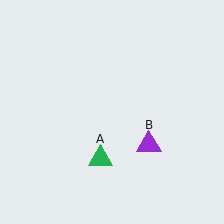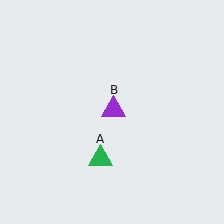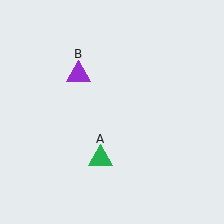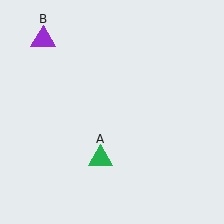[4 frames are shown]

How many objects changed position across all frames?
1 object changed position: purple triangle (object B).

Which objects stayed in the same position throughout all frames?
Green triangle (object A) remained stationary.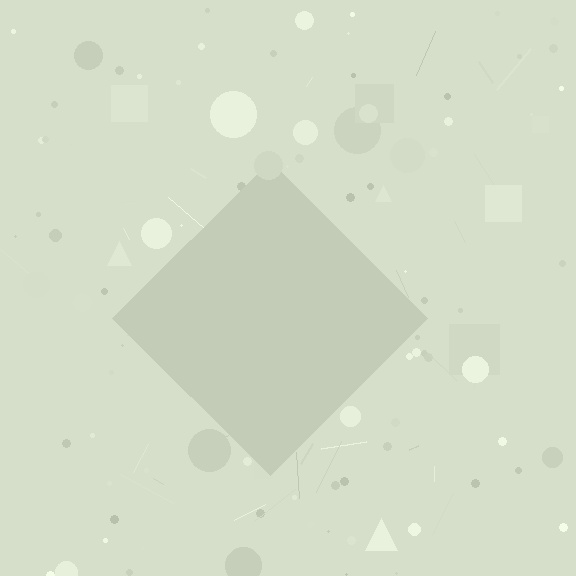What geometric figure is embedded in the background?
A diamond is embedded in the background.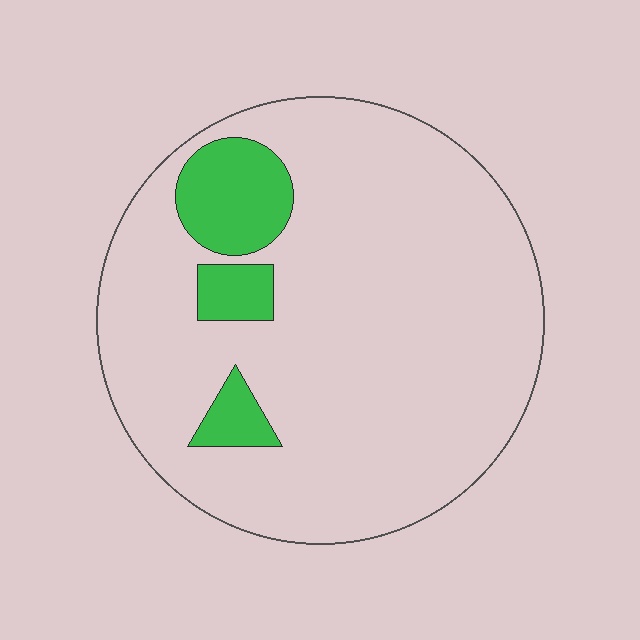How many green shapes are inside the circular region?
3.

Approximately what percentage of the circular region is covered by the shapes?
Approximately 10%.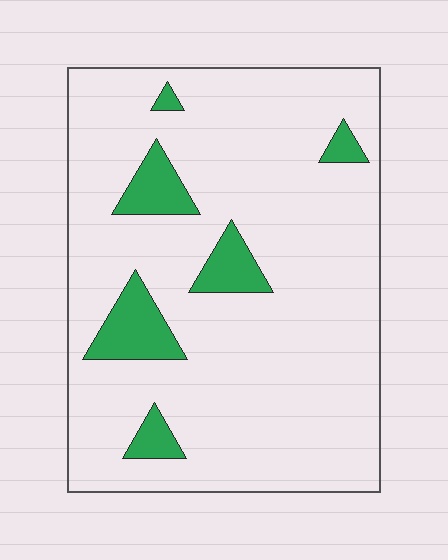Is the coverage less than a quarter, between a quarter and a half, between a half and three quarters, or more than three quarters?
Less than a quarter.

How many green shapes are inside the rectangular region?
6.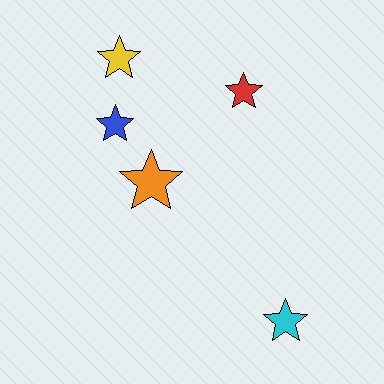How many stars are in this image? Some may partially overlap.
There are 5 stars.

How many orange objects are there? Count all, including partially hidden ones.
There is 1 orange object.